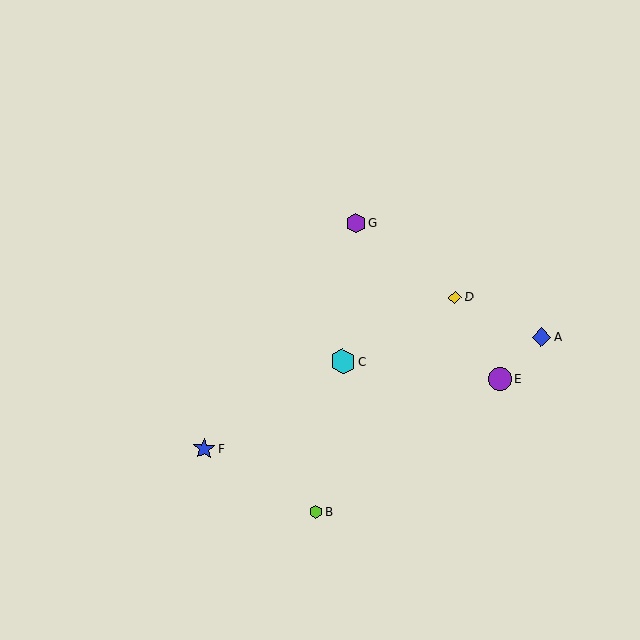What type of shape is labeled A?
Shape A is a blue diamond.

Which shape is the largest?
The cyan hexagon (labeled C) is the largest.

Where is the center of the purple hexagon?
The center of the purple hexagon is at (356, 223).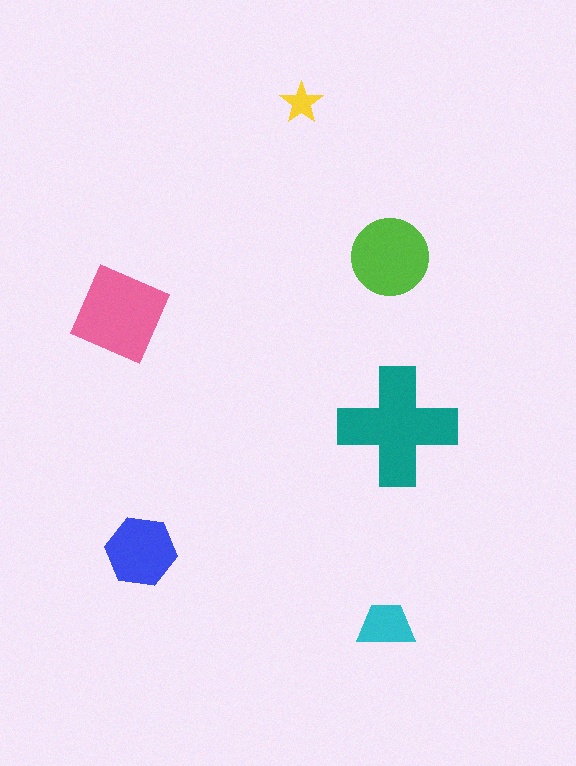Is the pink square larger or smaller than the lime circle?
Larger.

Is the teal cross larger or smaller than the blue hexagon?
Larger.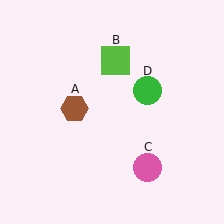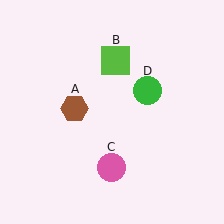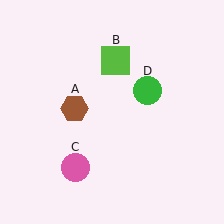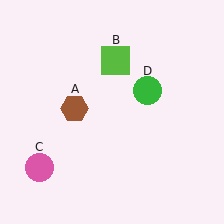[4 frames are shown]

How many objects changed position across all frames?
1 object changed position: pink circle (object C).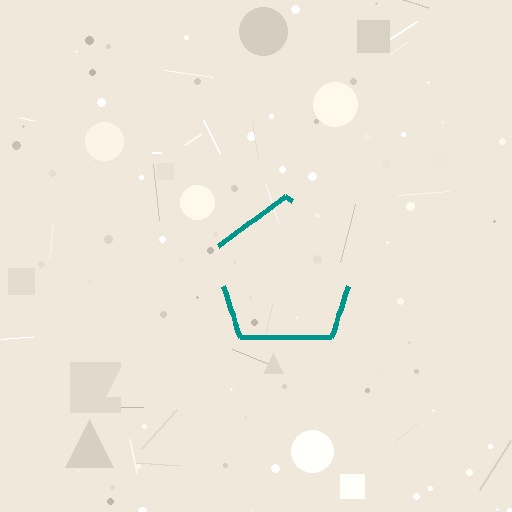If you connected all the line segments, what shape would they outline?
They would outline a pentagon.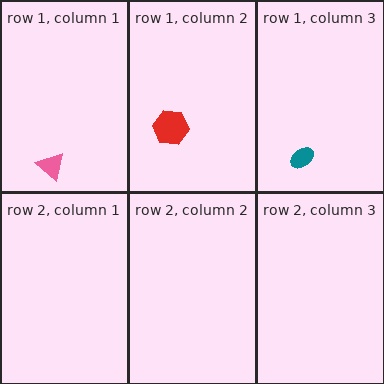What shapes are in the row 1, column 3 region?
The teal ellipse.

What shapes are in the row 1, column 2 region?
The red hexagon.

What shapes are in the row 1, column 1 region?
The pink triangle.